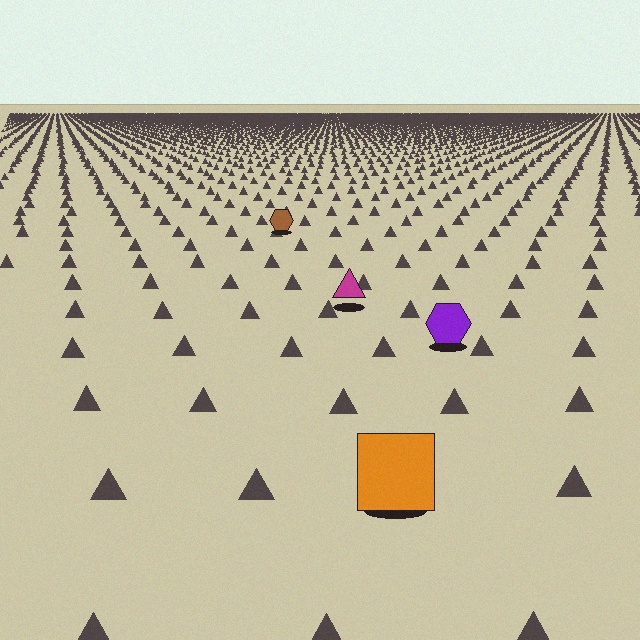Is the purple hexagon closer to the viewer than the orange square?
No. The orange square is closer — you can tell from the texture gradient: the ground texture is coarser near it.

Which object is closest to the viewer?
The orange square is closest. The texture marks near it are larger and more spread out.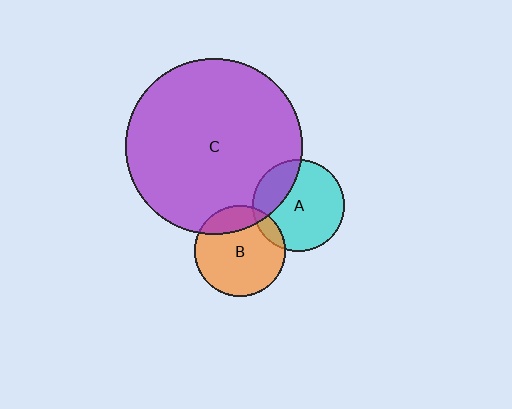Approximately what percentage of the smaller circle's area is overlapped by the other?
Approximately 20%.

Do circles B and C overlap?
Yes.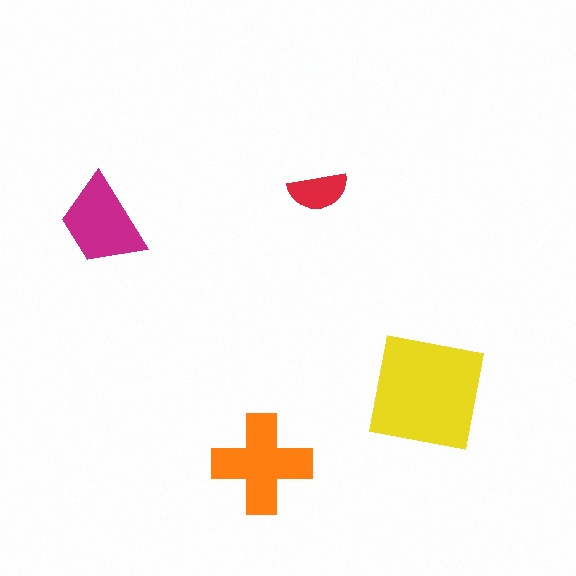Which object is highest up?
The red semicircle is topmost.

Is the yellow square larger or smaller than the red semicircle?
Larger.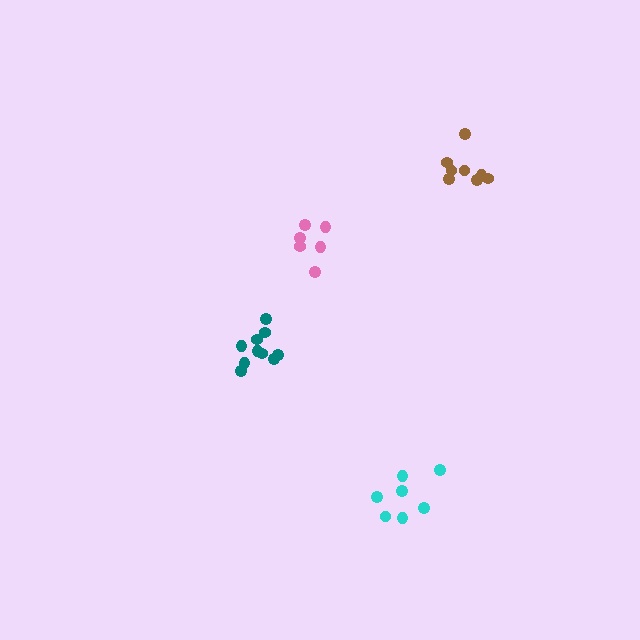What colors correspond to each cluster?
The clusters are colored: teal, cyan, brown, pink.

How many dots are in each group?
Group 1: 10 dots, Group 2: 7 dots, Group 3: 8 dots, Group 4: 6 dots (31 total).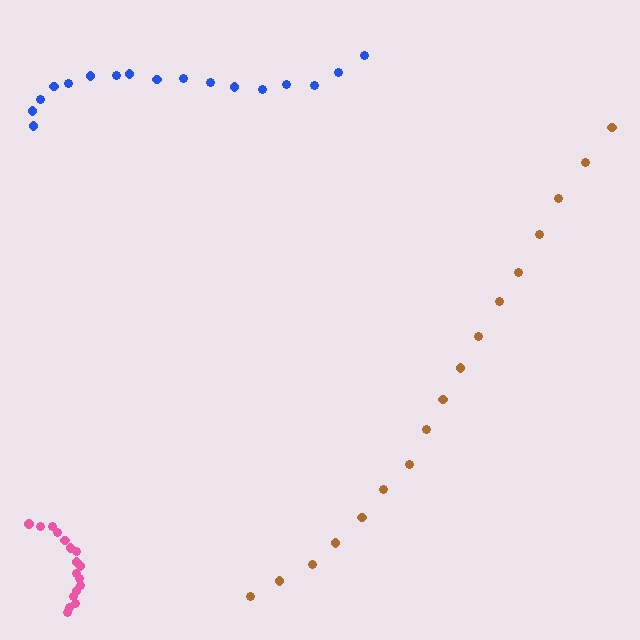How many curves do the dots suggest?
There are 3 distinct paths.